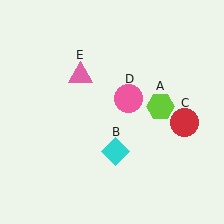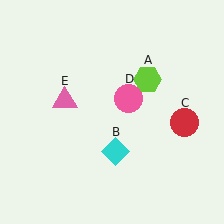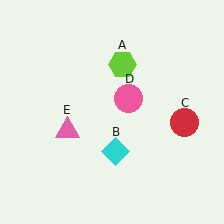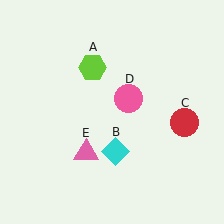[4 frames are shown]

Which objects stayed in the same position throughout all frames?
Cyan diamond (object B) and red circle (object C) and pink circle (object D) remained stationary.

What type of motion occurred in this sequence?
The lime hexagon (object A), pink triangle (object E) rotated counterclockwise around the center of the scene.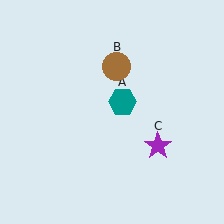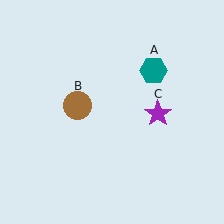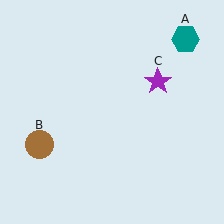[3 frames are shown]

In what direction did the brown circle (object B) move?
The brown circle (object B) moved down and to the left.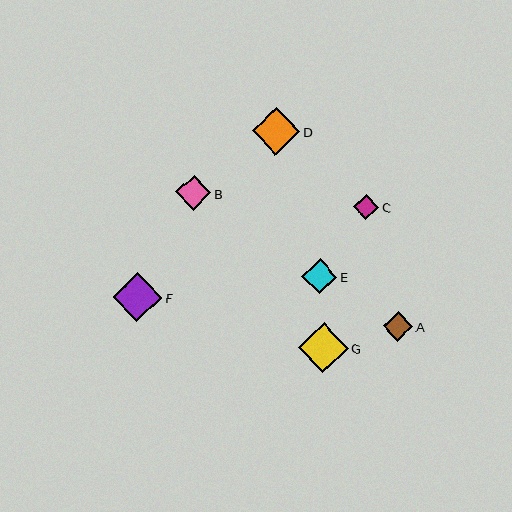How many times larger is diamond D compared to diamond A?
Diamond D is approximately 1.6 times the size of diamond A.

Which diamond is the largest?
Diamond G is the largest with a size of approximately 50 pixels.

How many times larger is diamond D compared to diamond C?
Diamond D is approximately 1.9 times the size of diamond C.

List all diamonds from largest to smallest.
From largest to smallest: G, F, D, E, B, A, C.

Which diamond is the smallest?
Diamond C is the smallest with a size of approximately 25 pixels.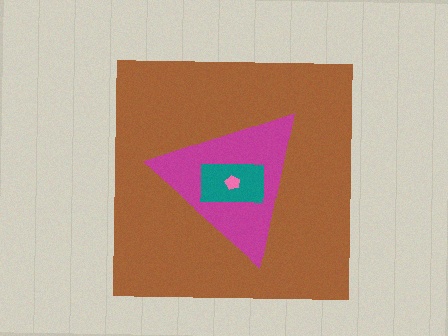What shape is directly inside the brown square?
The magenta triangle.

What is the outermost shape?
The brown square.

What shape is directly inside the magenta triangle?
The teal rectangle.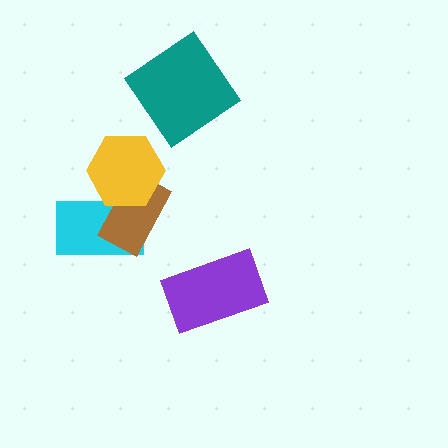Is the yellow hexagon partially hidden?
No, no other shape covers it.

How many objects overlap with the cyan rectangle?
2 objects overlap with the cyan rectangle.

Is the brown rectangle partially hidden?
Yes, it is partially covered by another shape.